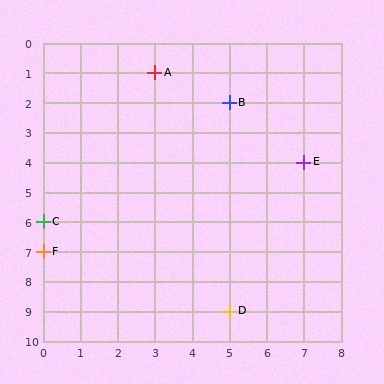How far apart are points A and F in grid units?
Points A and F are 3 columns and 6 rows apart (about 6.7 grid units diagonally).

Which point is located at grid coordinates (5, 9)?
Point D is at (5, 9).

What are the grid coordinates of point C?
Point C is at grid coordinates (0, 6).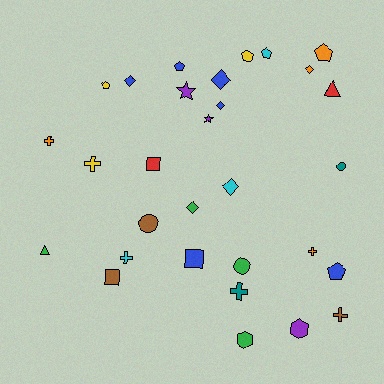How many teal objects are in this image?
There are 2 teal objects.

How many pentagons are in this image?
There are 6 pentagons.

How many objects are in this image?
There are 30 objects.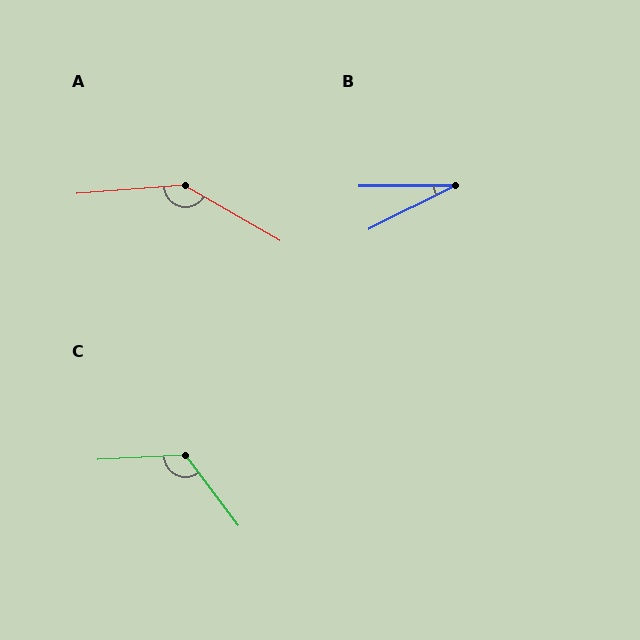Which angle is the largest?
A, at approximately 146 degrees.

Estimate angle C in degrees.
Approximately 123 degrees.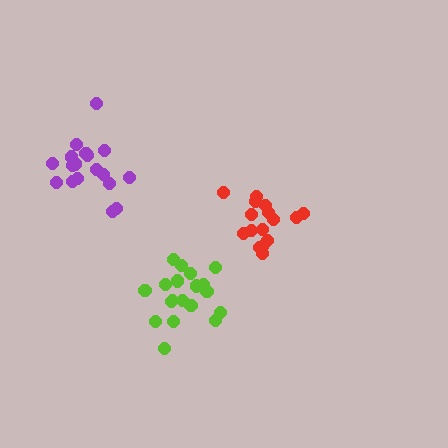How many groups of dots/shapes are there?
There are 3 groups.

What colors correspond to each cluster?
The clusters are colored: red, lime, purple.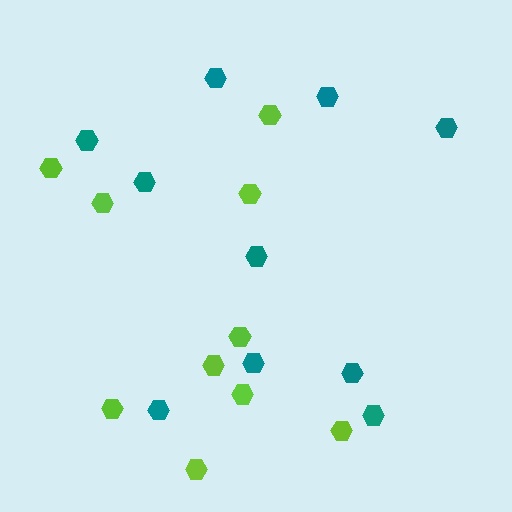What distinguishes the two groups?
There are 2 groups: one group of teal hexagons (10) and one group of lime hexagons (10).